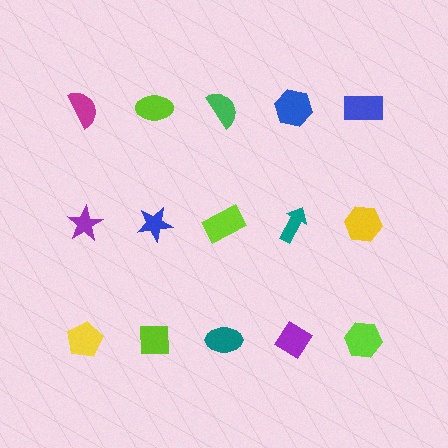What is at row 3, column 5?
A lime hexagon.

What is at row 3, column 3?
A teal ellipse.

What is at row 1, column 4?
A blue hexagon.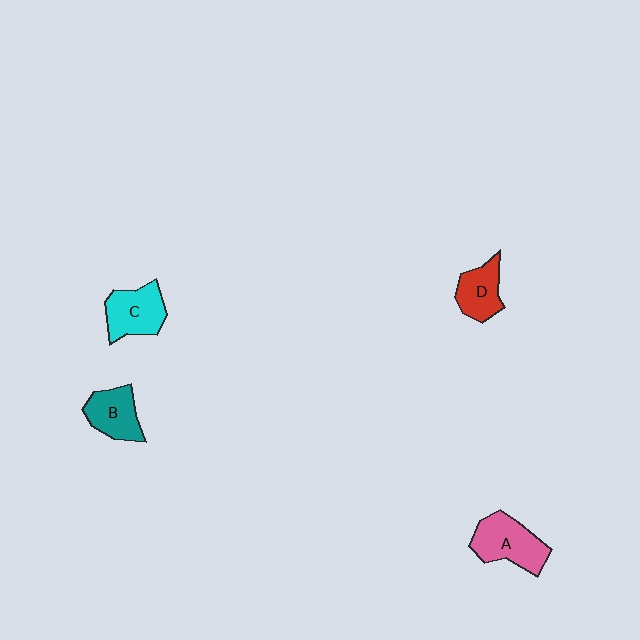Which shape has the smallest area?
Shape D (red).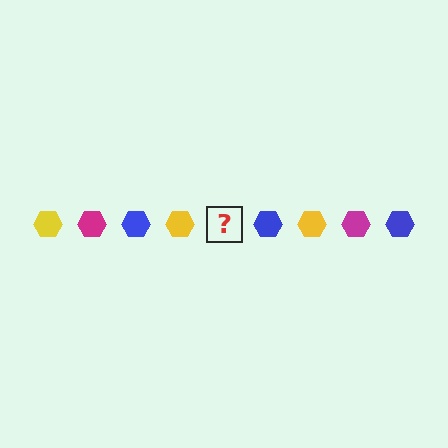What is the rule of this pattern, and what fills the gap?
The rule is that the pattern cycles through yellow, magenta, blue hexagons. The gap should be filled with a magenta hexagon.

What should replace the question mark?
The question mark should be replaced with a magenta hexagon.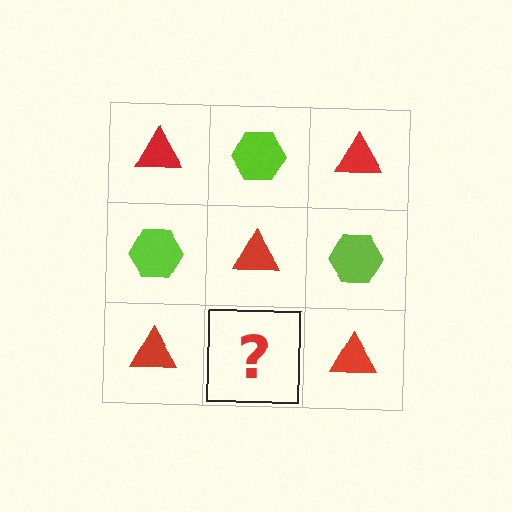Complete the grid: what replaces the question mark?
The question mark should be replaced with a lime hexagon.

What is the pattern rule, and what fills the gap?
The rule is that it alternates red triangle and lime hexagon in a checkerboard pattern. The gap should be filled with a lime hexagon.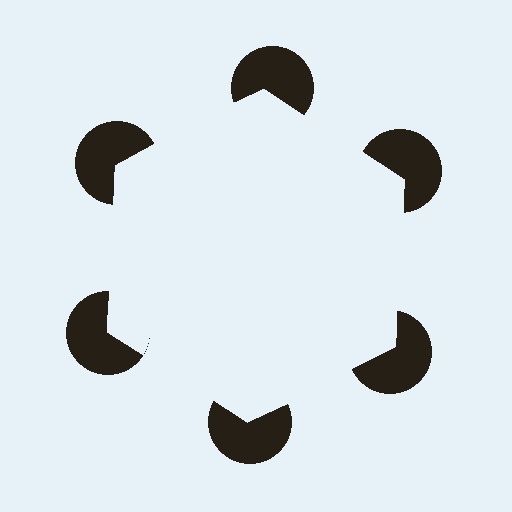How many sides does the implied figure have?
6 sides.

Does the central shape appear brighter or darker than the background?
It typically appears slightly brighter than the background, even though no actual brightness change is drawn.